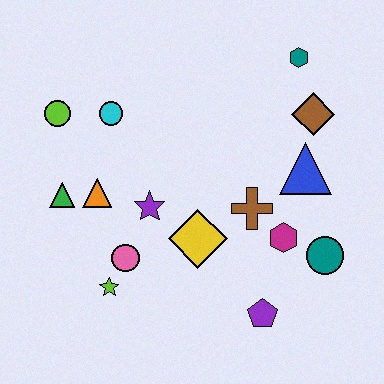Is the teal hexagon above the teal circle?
Yes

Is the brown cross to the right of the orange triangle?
Yes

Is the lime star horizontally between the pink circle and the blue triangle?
No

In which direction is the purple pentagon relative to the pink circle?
The purple pentagon is to the right of the pink circle.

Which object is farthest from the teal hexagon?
The lime star is farthest from the teal hexagon.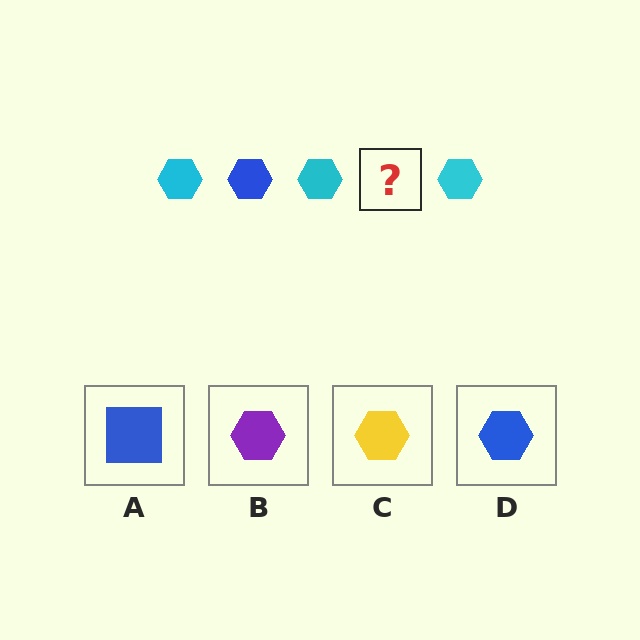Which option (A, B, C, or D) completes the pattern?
D.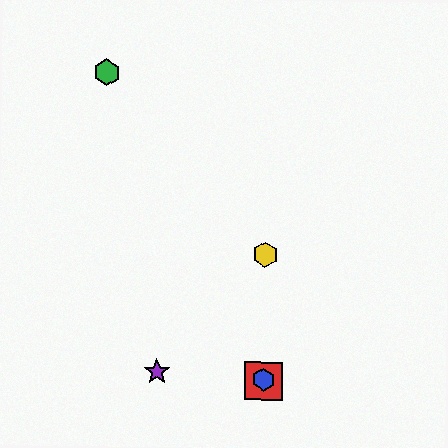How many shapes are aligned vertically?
3 shapes (the red square, the blue hexagon, the yellow hexagon) are aligned vertically.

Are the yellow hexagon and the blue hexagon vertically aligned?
Yes, both are at x≈265.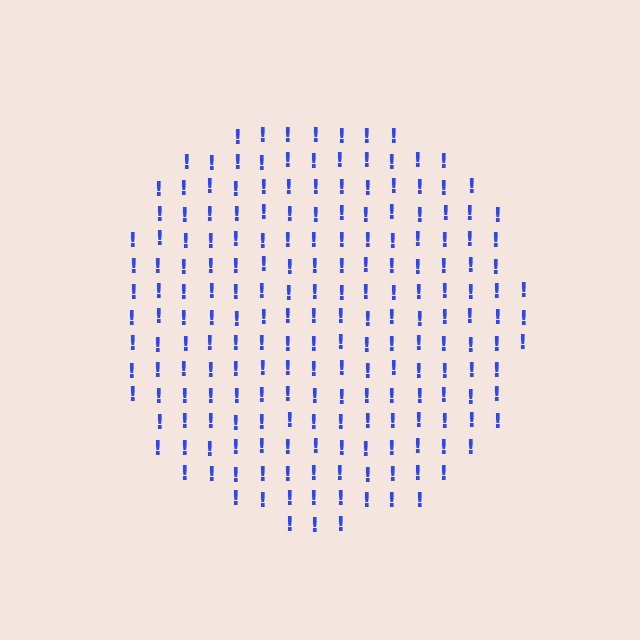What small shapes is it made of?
It is made of small exclamation marks.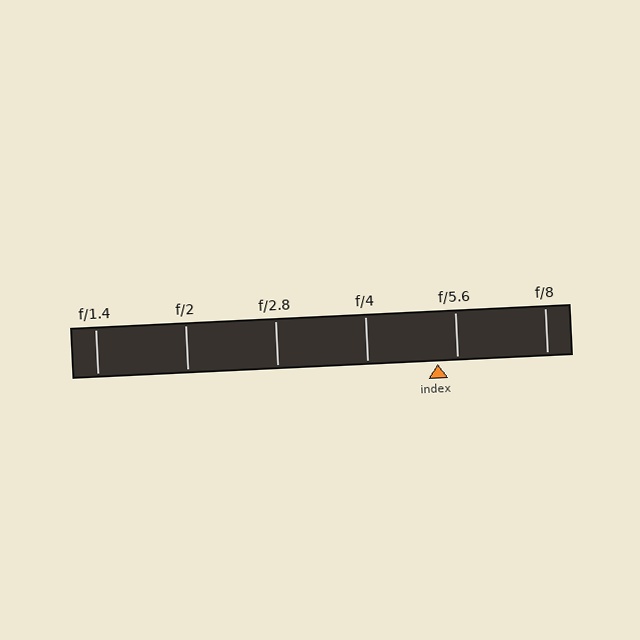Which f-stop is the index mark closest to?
The index mark is closest to f/5.6.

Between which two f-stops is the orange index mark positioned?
The index mark is between f/4 and f/5.6.